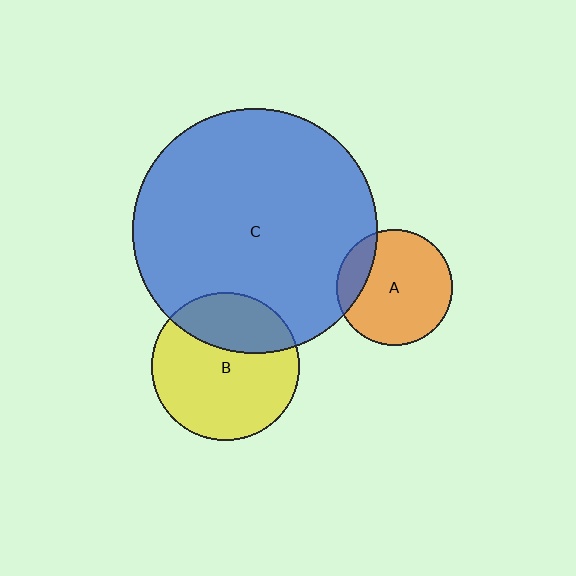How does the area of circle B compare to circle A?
Approximately 1.6 times.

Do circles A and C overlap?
Yes.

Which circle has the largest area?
Circle C (blue).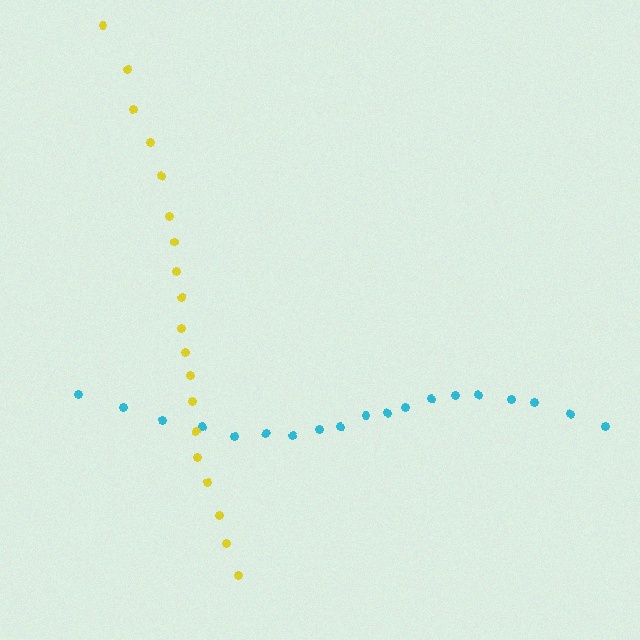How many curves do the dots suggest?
There are 2 distinct paths.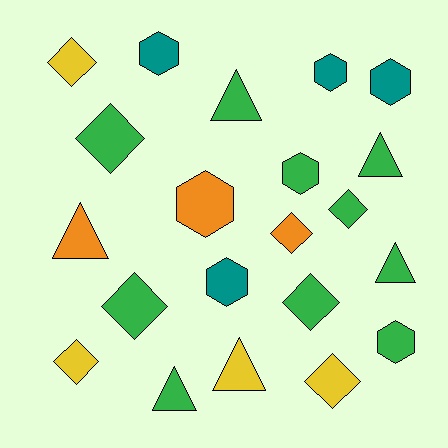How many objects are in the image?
There are 21 objects.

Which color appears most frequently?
Green, with 10 objects.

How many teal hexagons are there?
There are 4 teal hexagons.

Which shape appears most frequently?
Diamond, with 8 objects.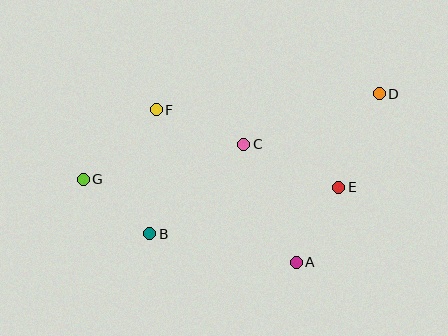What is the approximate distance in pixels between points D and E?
The distance between D and E is approximately 102 pixels.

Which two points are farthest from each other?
Points D and G are farthest from each other.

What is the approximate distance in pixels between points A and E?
The distance between A and E is approximately 86 pixels.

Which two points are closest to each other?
Points B and G are closest to each other.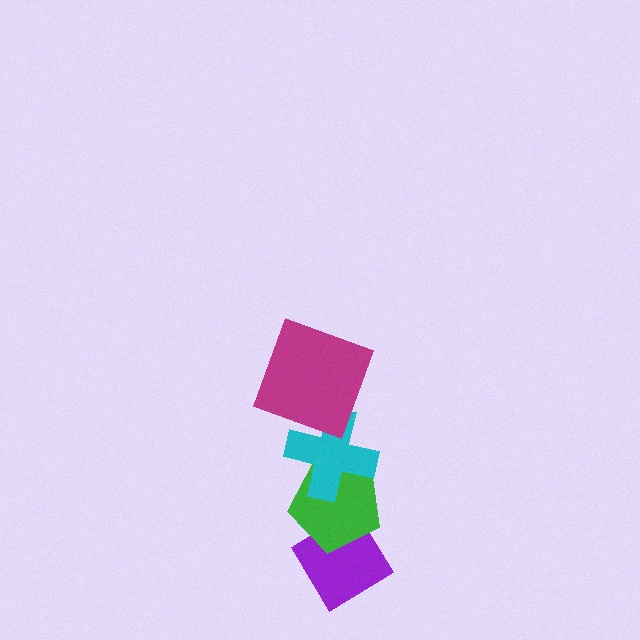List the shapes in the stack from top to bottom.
From top to bottom: the magenta square, the cyan cross, the green pentagon, the purple diamond.